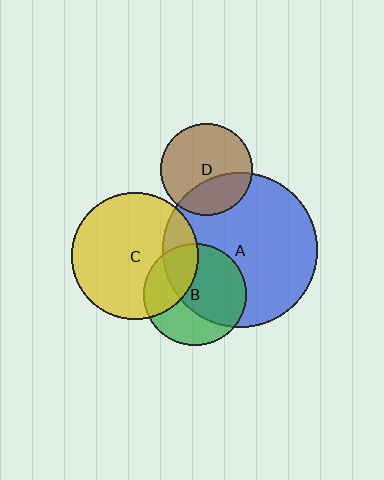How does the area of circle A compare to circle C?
Approximately 1.5 times.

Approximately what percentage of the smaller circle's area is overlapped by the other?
Approximately 20%.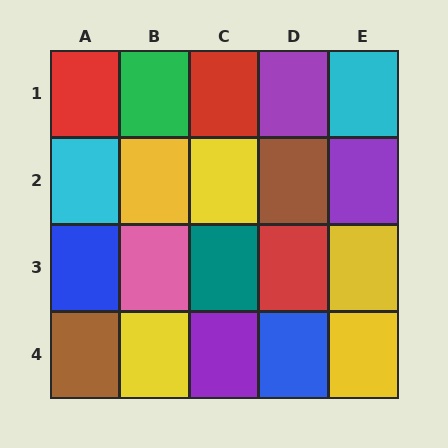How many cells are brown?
2 cells are brown.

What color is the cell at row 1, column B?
Green.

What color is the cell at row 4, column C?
Purple.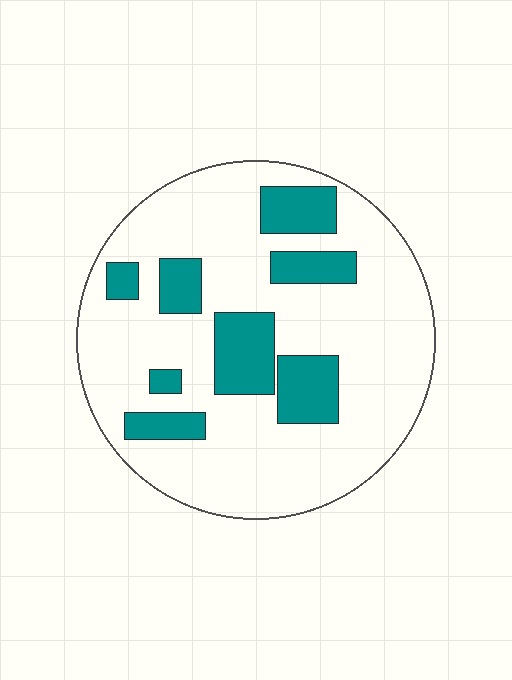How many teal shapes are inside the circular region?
8.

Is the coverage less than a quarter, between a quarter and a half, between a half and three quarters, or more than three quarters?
Less than a quarter.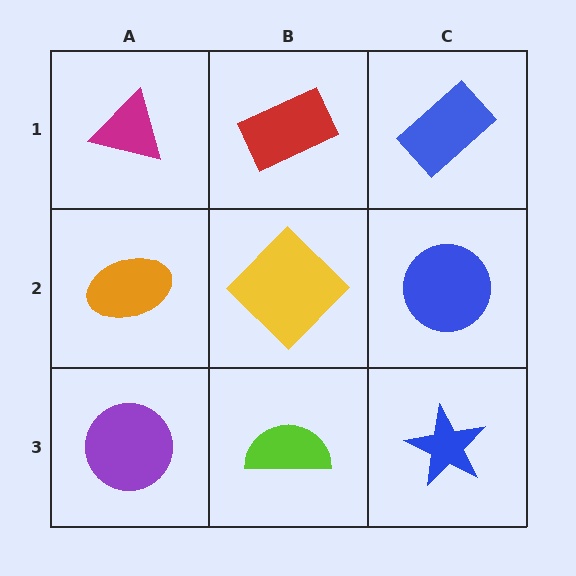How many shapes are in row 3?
3 shapes.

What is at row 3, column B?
A lime semicircle.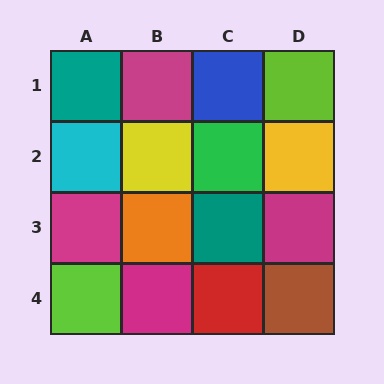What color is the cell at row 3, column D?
Magenta.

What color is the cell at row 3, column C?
Teal.